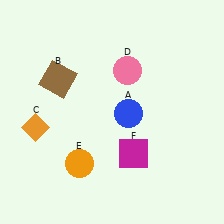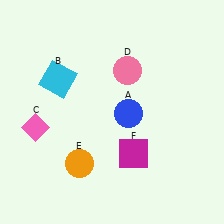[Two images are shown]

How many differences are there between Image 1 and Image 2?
There are 2 differences between the two images.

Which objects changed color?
B changed from brown to cyan. C changed from orange to pink.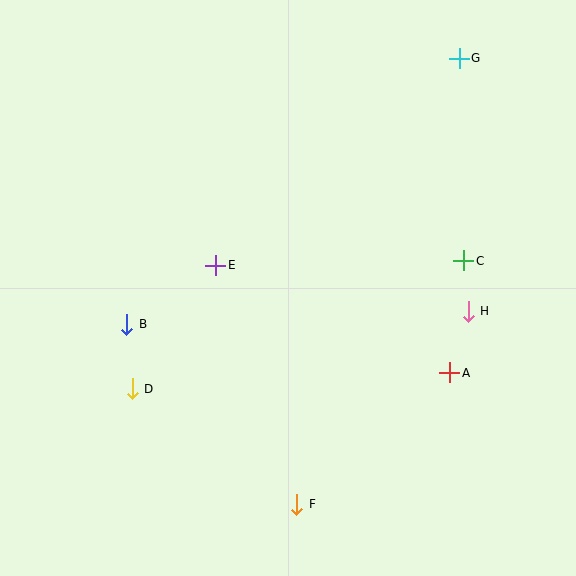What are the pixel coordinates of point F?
Point F is at (297, 504).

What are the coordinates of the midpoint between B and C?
The midpoint between B and C is at (295, 292).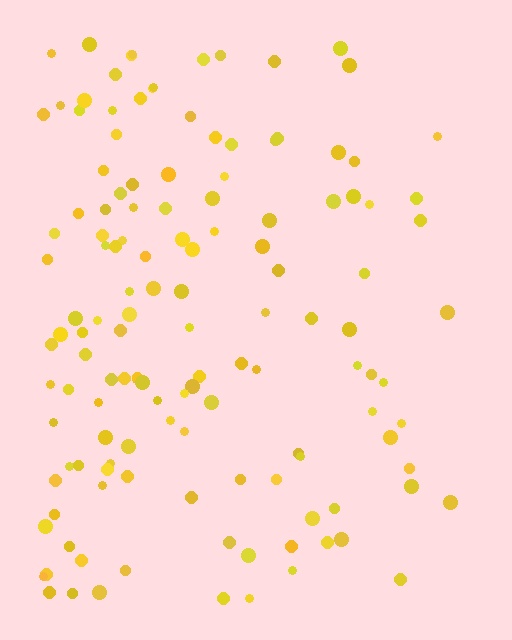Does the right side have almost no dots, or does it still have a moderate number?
Still a moderate number, just noticeably fewer than the left.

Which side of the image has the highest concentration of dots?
The left.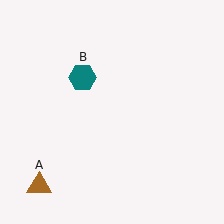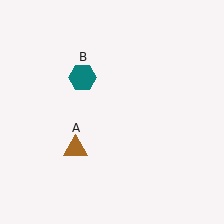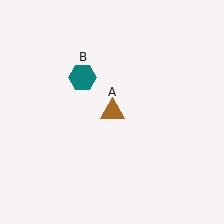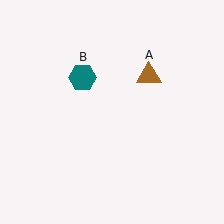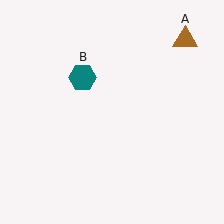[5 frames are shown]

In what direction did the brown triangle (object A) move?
The brown triangle (object A) moved up and to the right.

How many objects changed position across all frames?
1 object changed position: brown triangle (object A).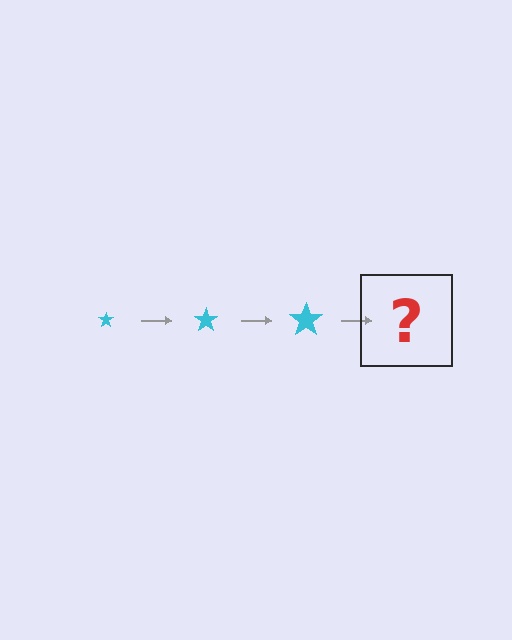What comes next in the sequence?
The next element should be a cyan star, larger than the previous one.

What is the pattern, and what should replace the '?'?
The pattern is that the star gets progressively larger each step. The '?' should be a cyan star, larger than the previous one.